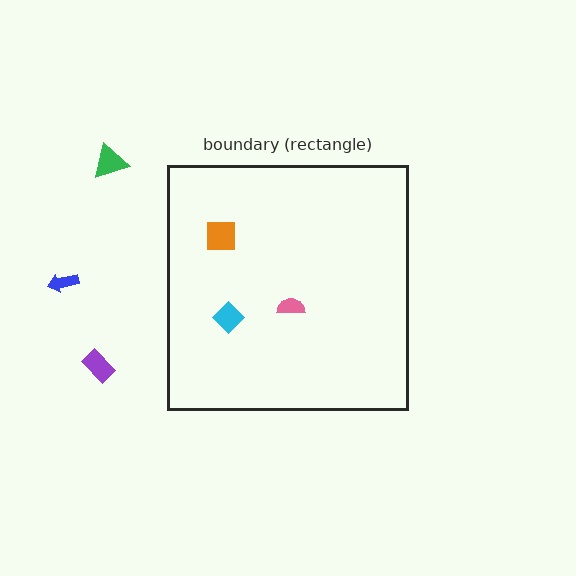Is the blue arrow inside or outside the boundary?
Outside.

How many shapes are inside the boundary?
3 inside, 3 outside.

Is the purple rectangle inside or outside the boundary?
Outside.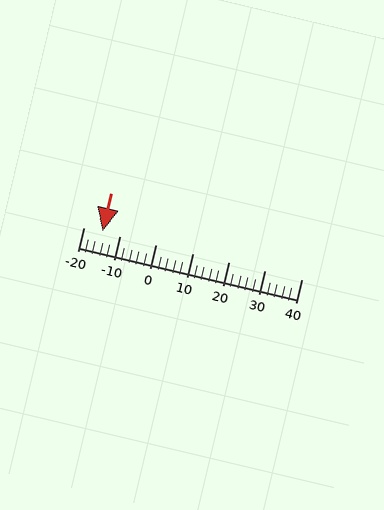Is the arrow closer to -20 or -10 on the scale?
The arrow is closer to -10.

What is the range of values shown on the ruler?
The ruler shows values from -20 to 40.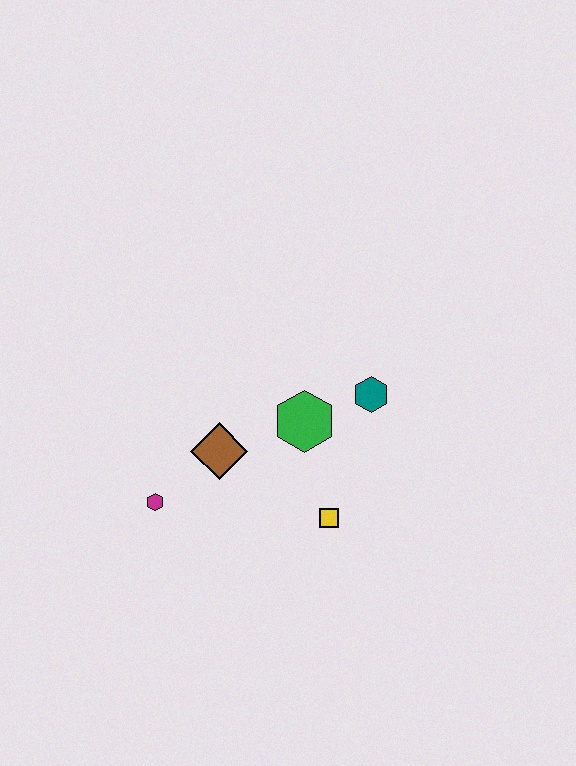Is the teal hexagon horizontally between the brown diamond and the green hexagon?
No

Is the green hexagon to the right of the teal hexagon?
No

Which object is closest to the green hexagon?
The teal hexagon is closest to the green hexagon.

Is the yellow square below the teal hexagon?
Yes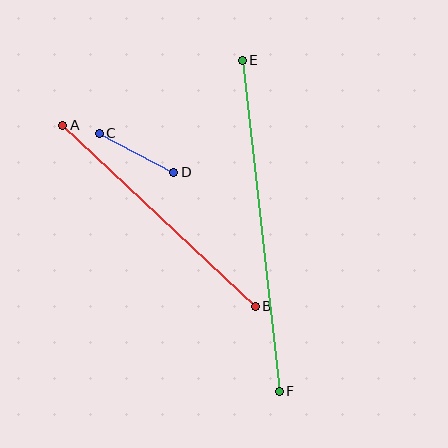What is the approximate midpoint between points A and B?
The midpoint is at approximately (159, 216) pixels.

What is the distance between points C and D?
The distance is approximately 84 pixels.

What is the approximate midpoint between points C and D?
The midpoint is at approximately (137, 153) pixels.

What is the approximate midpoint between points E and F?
The midpoint is at approximately (261, 226) pixels.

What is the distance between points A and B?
The distance is approximately 264 pixels.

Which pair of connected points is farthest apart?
Points E and F are farthest apart.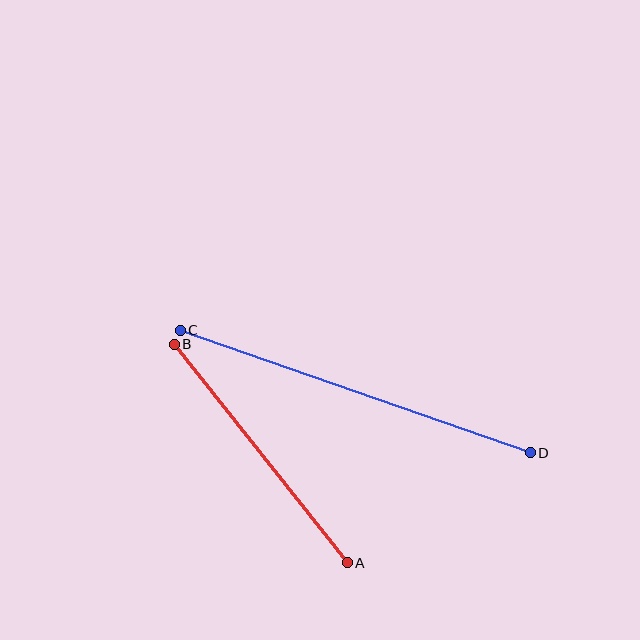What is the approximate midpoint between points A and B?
The midpoint is at approximately (261, 453) pixels.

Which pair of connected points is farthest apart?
Points C and D are farthest apart.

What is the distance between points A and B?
The distance is approximately 279 pixels.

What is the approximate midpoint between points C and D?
The midpoint is at approximately (355, 391) pixels.